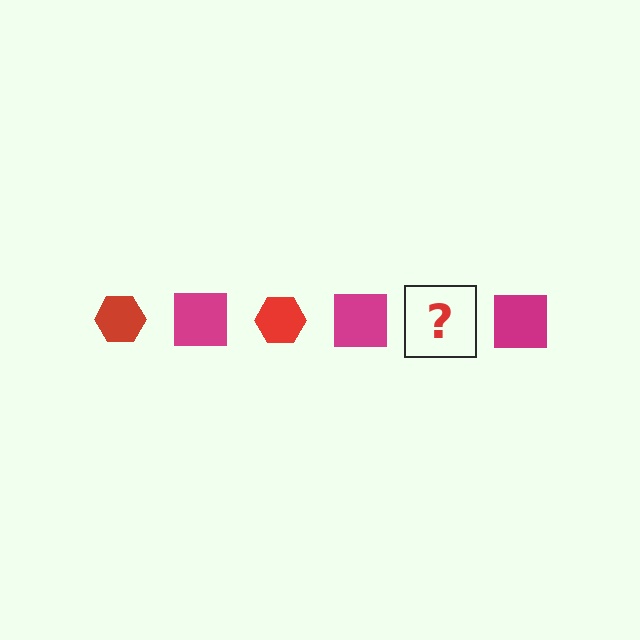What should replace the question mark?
The question mark should be replaced with a red hexagon.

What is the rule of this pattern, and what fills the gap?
The rule is that the pattern alternates between red hexagon and magenta square. The gap should be filled with a red hexagon.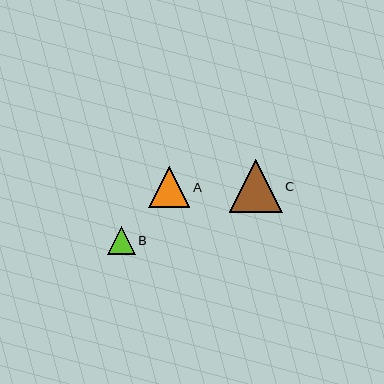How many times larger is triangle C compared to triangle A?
Triangle C is approximately 1.3 times the size of triangle A.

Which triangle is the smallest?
Triangle B is the smallest with a size of approximately 28 pixels.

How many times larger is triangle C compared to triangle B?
Triangle C is approximately 1.9 times the size of triangle B.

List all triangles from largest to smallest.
From largest to smallest: C, A, B.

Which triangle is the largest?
Triangle C is the largest with a size of approximately 53 pixels.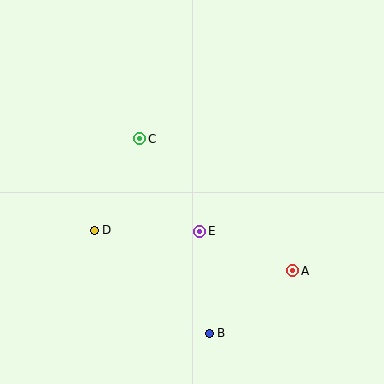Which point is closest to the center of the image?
Point E at (200, 231) is closest to the center.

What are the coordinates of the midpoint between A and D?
The midpoint between A and D is at (193, 251).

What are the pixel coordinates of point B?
Point B is at (209, 333).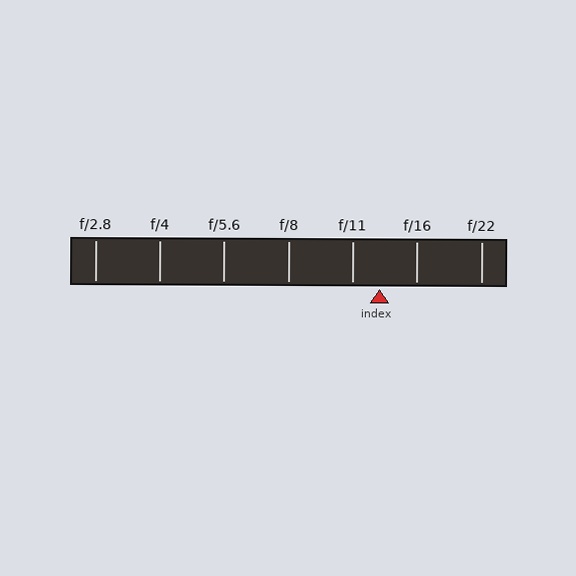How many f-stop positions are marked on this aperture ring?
There are 7 f-stop positions marked.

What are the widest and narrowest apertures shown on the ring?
The widest aperture shown is f/2.8 and the narrowest is f/22.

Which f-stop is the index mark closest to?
The index mark is closest to f/11.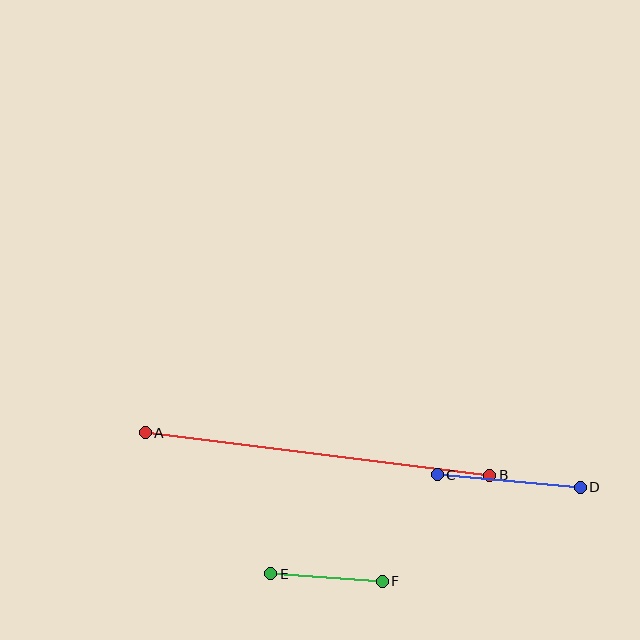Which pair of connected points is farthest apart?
Points A and B are farthest apart.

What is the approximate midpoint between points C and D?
The midpoint is at approximately (509, 481) pixels.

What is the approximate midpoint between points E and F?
The midpoint is at approximately (327, 578) pixels.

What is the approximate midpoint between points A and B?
The midpoint is at approximately (317, 454) pixels.